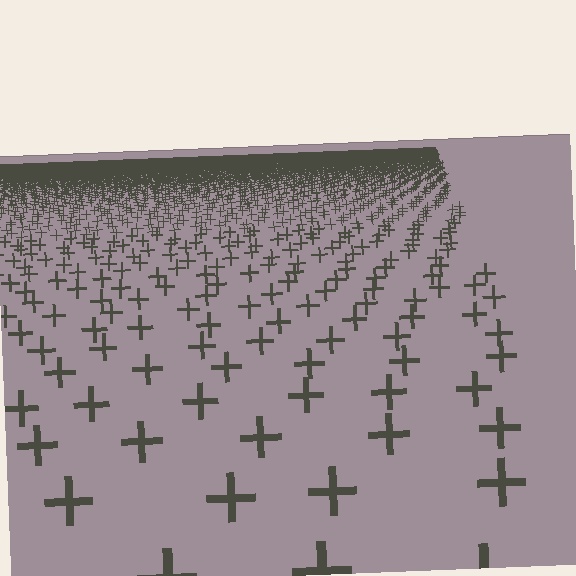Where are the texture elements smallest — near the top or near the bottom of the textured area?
Near the top.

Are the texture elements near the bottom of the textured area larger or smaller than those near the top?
Larger. Near the bottom, elements are closer to the viewer and appear at a bigger on-screen size.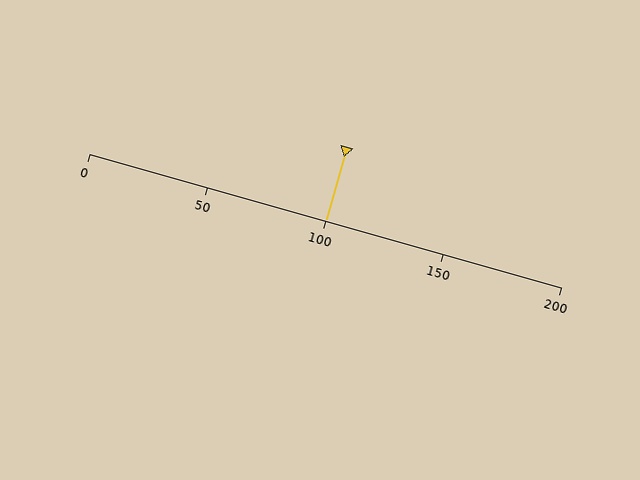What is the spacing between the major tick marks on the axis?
The major ticks are spaced 50 apart.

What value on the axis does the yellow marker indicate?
The marker indicates approximately 100.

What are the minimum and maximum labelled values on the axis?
The axis runs from 0 to 200.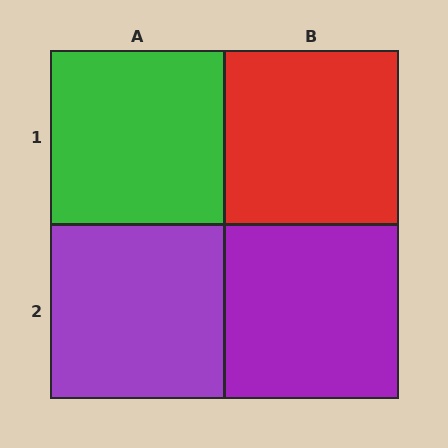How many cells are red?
1 cell is red.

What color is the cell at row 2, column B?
Purple.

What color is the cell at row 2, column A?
Purple.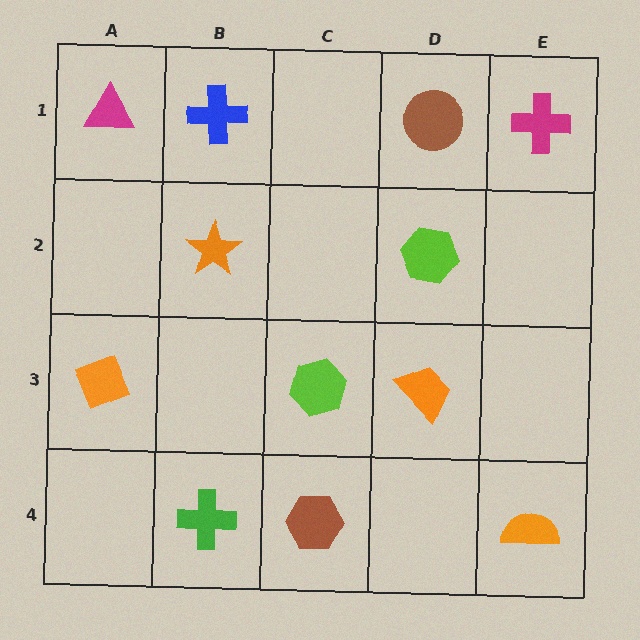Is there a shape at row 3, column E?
No, that cell is empty.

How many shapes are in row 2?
2 shapes.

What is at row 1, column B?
A blue cross.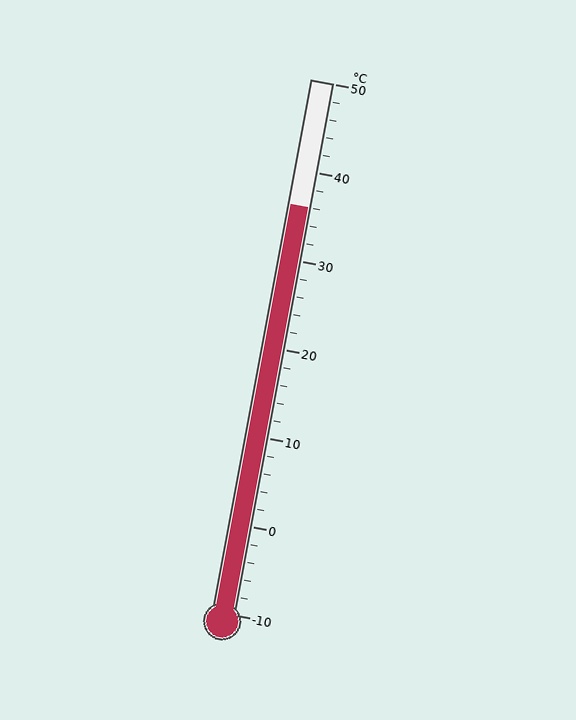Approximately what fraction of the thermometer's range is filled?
The thermometer is filled to approximately 75% of its range.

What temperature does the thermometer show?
The thermometer shows approximately 36°C.